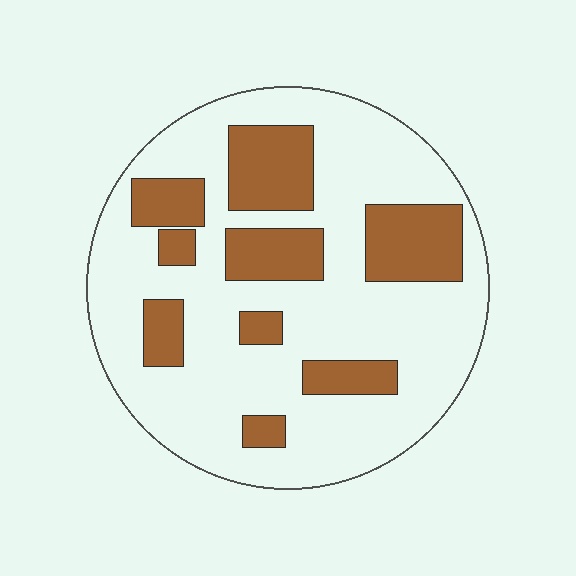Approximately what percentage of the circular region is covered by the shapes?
Approximately 25%.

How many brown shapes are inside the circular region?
9.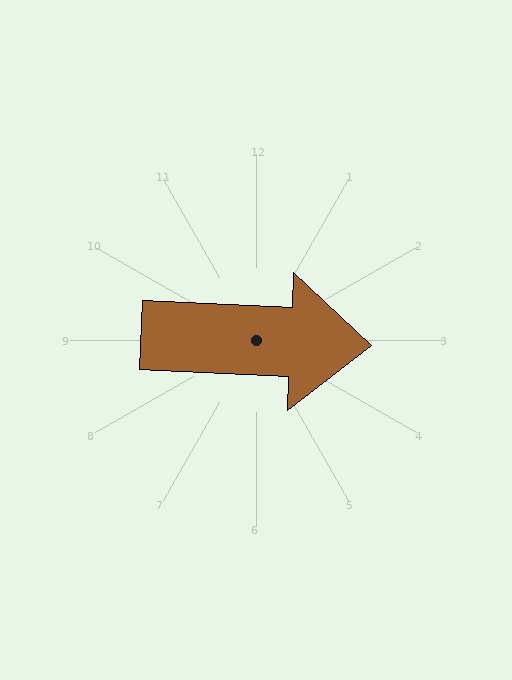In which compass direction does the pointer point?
East.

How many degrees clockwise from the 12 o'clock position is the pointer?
Approximately 93 degrees.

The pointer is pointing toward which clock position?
Roughly 3 o'clock.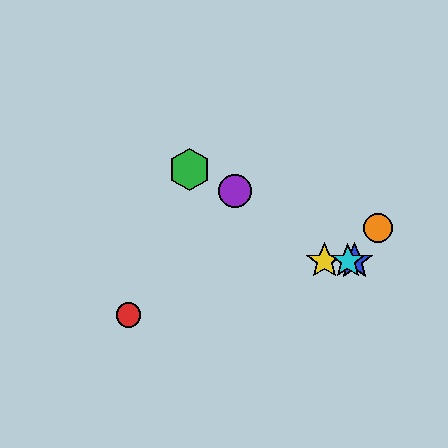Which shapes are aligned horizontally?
The blue star, the yellow star, the cyan star are aligned horizontally.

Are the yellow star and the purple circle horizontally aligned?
No, the yellow star is at y≈261 and the purple circle is at y≈191.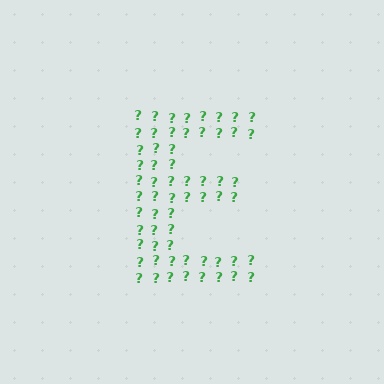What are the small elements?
The small elements are question marks.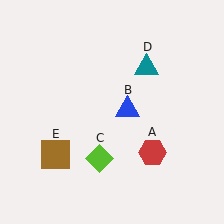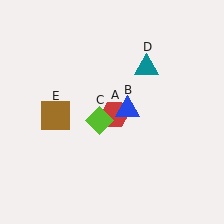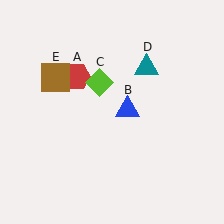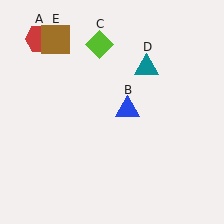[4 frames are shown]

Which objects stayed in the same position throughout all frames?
Blue triangle (object B) and teal triangle (object D) remained stationary.